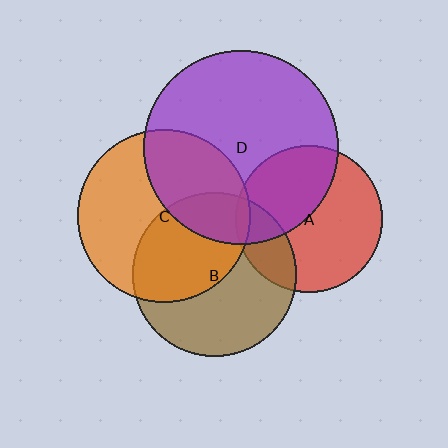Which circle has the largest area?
Circle D (purple).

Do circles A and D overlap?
Yes.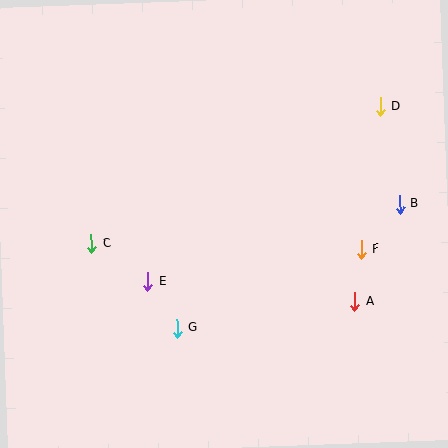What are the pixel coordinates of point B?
Point B is at (400, 204).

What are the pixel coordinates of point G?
Point G is at (177, 328).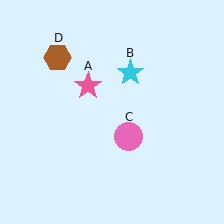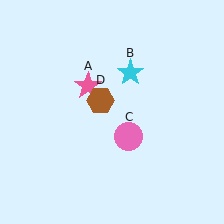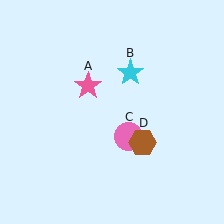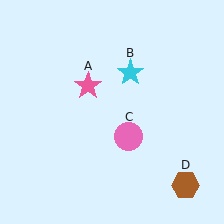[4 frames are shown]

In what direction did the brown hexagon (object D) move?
The brown hexagon (object D) moved down and to the right.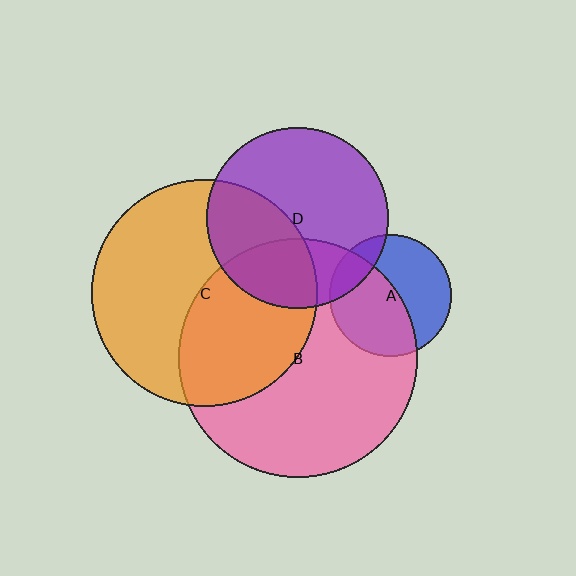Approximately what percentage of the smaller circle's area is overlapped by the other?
Approximately 50%.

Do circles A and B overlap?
Yes.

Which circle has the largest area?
Circle B (pink).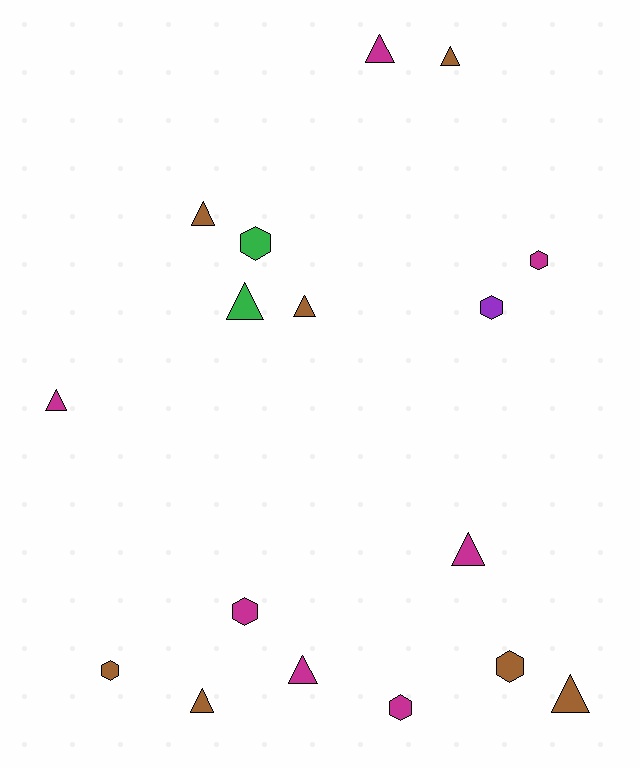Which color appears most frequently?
Brown, with 7 objects.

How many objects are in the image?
There are 17 objects.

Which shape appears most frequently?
Triangle, with 10 objects.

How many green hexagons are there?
There is 1 green hexagon.